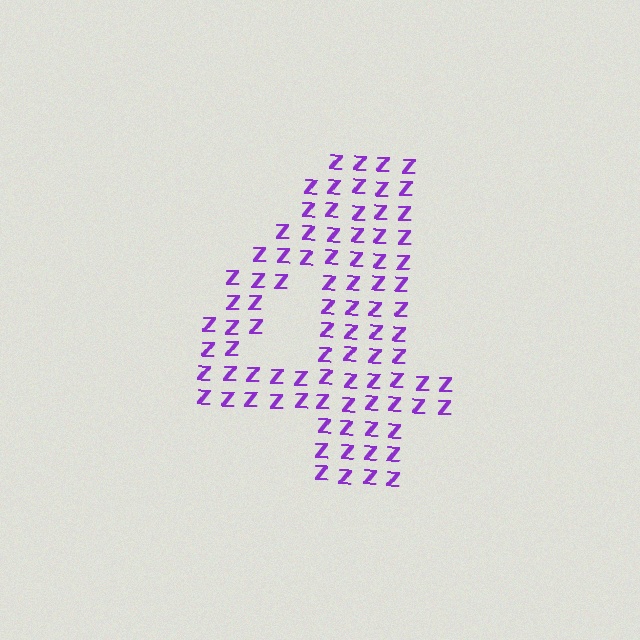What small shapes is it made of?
It is made of small letter Z's.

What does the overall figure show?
The overall figure shows the digit 4.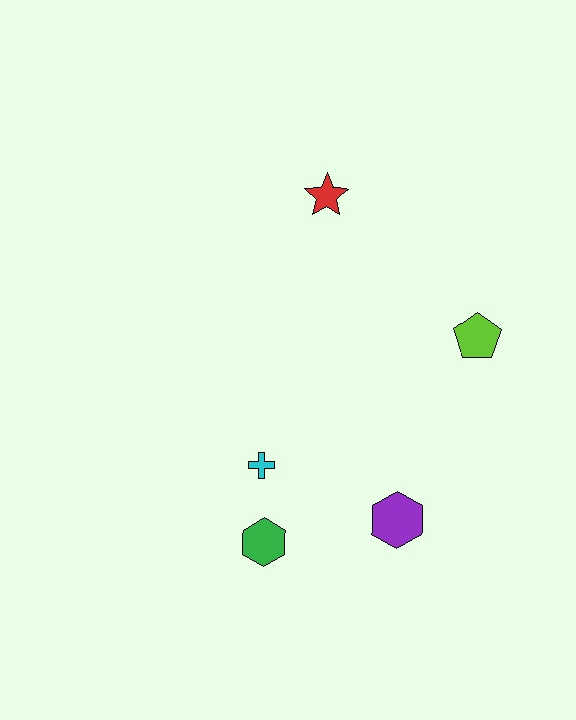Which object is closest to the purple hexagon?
The green hexagon is closest to the purple hexagon.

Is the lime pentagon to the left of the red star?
No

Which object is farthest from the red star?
The green hexagon is farthest from the red star.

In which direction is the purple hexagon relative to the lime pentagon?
The purple hexagon is below the lime pentagon.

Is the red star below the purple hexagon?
No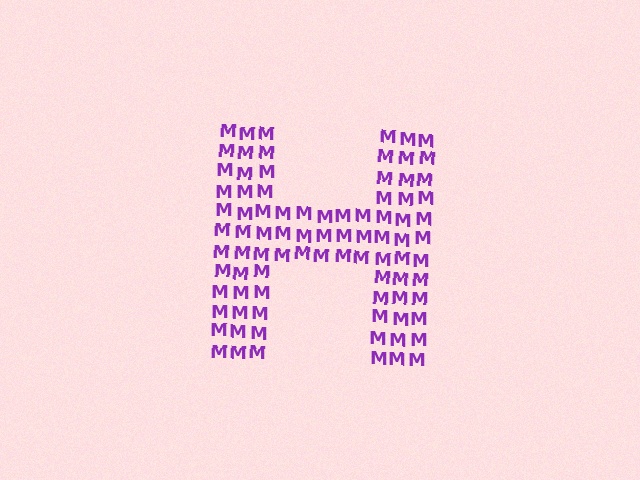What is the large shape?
The large shape is the letter H.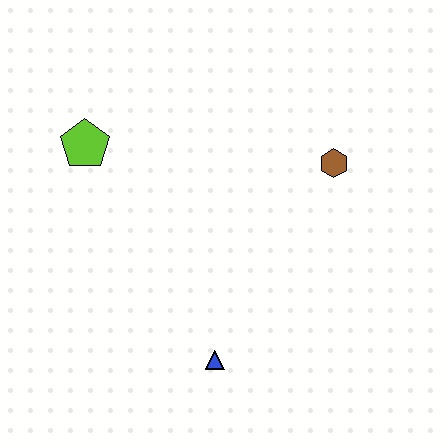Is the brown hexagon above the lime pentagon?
No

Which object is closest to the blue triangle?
The brown hexagon is closest to the blue triangle.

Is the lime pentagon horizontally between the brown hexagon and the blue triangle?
No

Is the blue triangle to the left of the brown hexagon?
Yes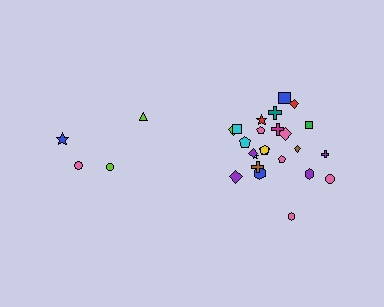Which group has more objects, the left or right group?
The right group.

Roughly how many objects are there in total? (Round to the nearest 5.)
Roughly 30 objects in total.